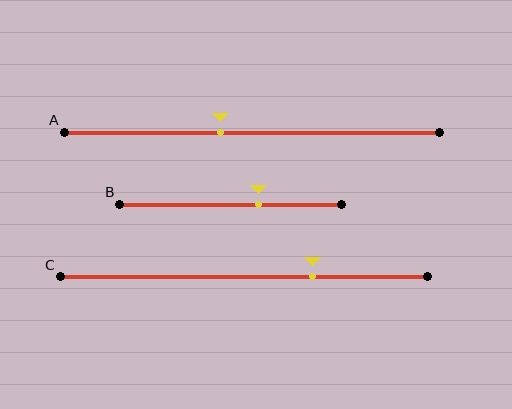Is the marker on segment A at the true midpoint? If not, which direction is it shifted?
No, the marker on segment A is shifted to the left by about 8% of the segment length.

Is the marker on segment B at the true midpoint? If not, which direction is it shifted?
No, the marker on segment B is shifted to the right by about 12% of the segment length.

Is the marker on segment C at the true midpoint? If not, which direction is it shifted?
No, the marker on segment C is shifted to the right by about 19% of the segment length.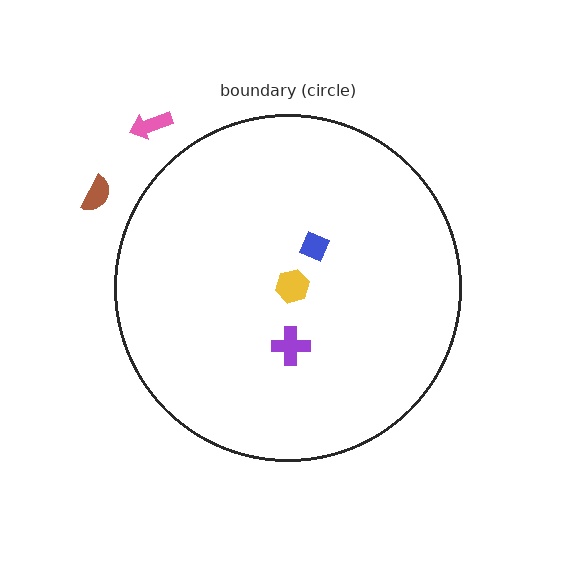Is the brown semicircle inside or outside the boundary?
Outside.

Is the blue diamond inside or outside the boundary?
Inside.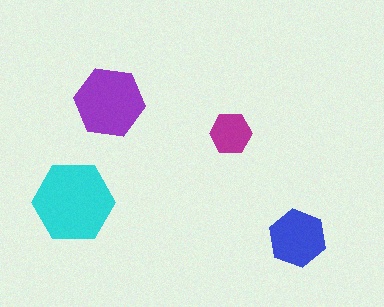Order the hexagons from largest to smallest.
the cyan one, the purple one, the blue one, the magenta one.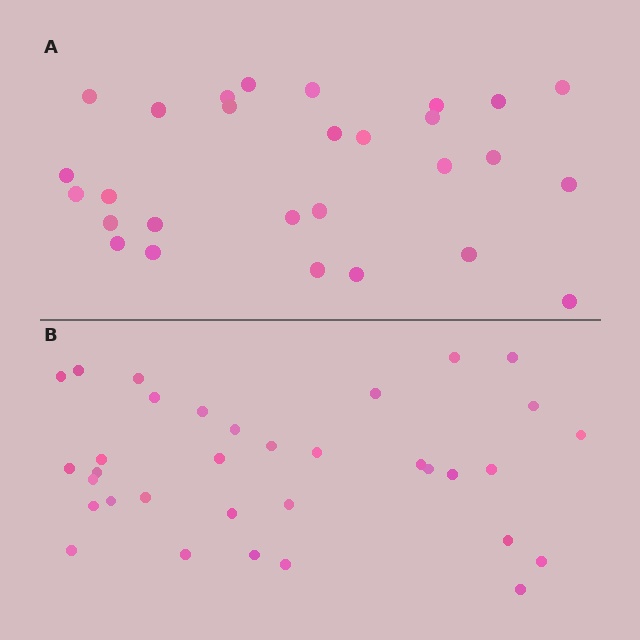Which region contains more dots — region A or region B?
Region B (the bottom region) has more dots.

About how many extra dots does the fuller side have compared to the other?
Region B has about 6 more dots than region A.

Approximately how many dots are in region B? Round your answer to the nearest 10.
About 30 dots. (The exact count is 34, which rounds to 30.)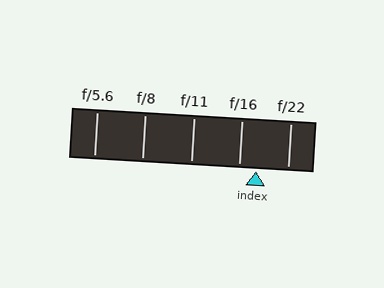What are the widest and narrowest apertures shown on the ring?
The widest aperture shown is f/5.6 and the narrowest is f/22.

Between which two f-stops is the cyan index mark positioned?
The index mark is between f/16 and f/22.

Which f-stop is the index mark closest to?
The index mark is closest to f/16.